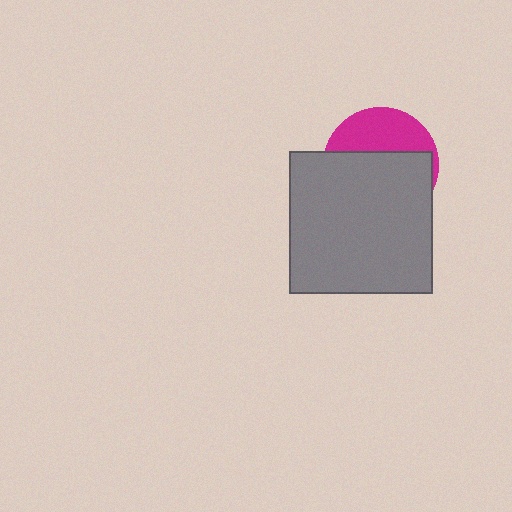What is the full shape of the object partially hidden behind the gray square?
The partially hidden object is a magenta circle.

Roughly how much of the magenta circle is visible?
A small part of it is visible (roughly 37%).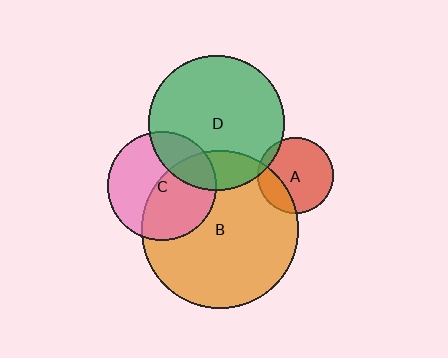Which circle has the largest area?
Circle B (orange).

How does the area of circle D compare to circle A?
Approximately 3.2 times.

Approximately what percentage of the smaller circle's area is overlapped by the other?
Approximately 5%.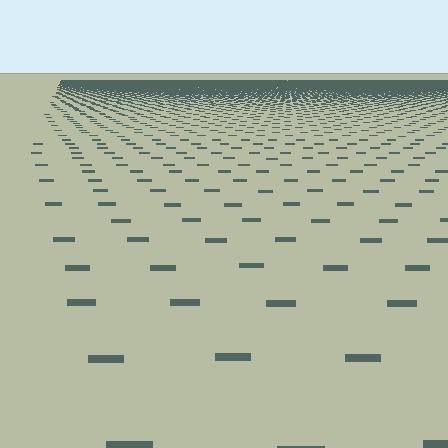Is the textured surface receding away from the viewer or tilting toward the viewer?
The surface is receding away from the viewer. Texture elements get smaller and denser toward the top.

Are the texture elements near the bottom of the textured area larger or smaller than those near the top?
Larger. Near the bottom, elements are closer to the viewer and appear at a bigger on-screen size.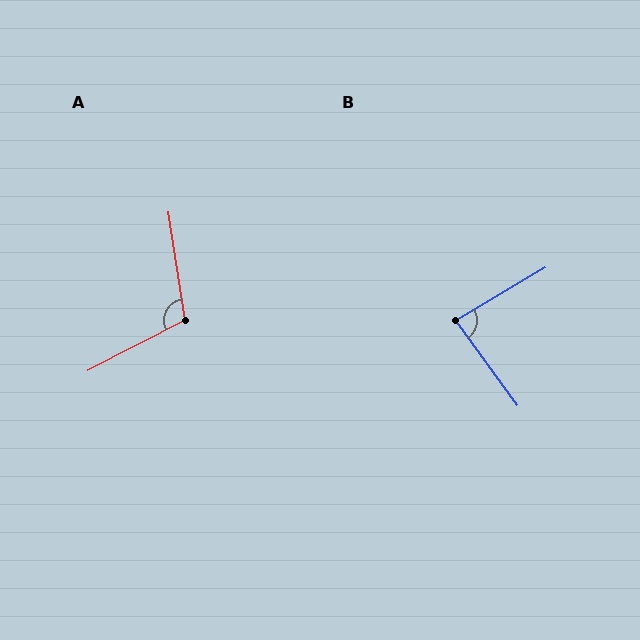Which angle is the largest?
A, at approximately 109 degrees.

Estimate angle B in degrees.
Approximately 85 degrees.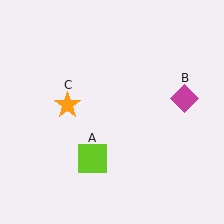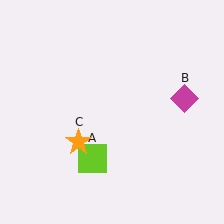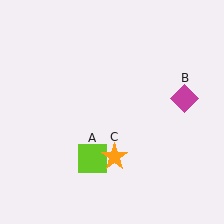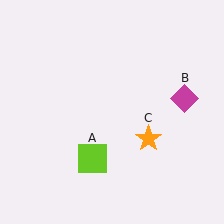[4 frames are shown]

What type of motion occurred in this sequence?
The orange star (object C) rotated counterclockwise around the center of the scene.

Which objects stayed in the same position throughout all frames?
Lime square (object A) and magenta diamond (object B) remained stationary.